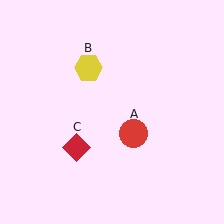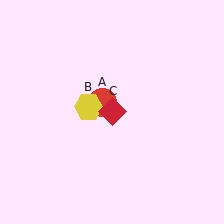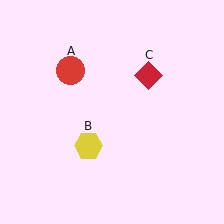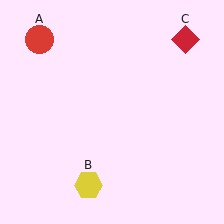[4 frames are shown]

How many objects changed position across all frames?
3 objects changed position: red circle (object A), yellow hexagon (object B), red diamond (object C).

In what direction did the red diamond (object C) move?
The red diamond (object C) moved up and to the right.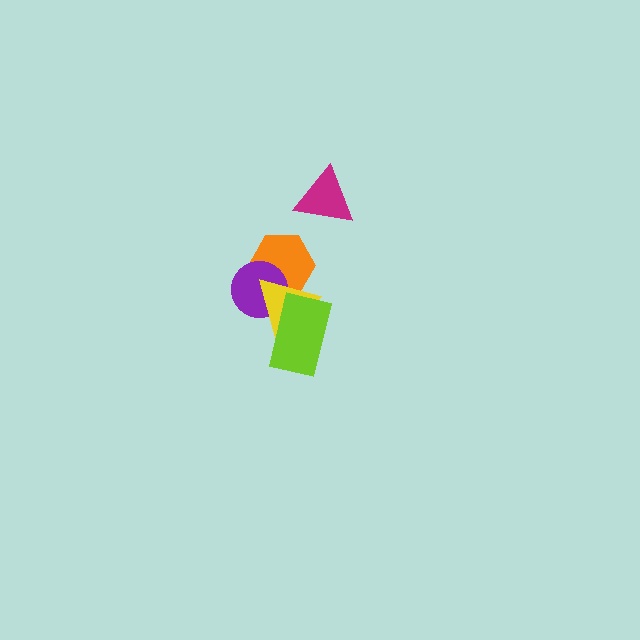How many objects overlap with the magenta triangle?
0 objects overlap with the magenta triangle.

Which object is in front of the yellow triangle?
The lime rectangle is in front of the yellow triangle.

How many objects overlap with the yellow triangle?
3 objects overlap with the yellow triangle.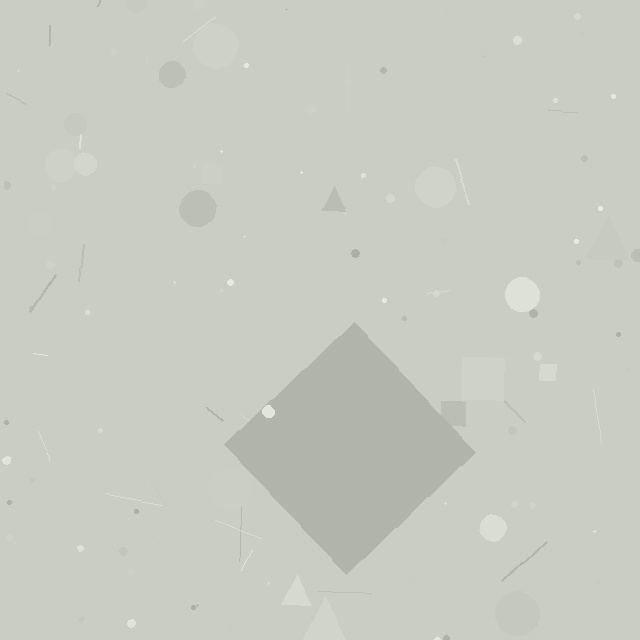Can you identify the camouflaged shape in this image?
The camouflaged shape is a diamond.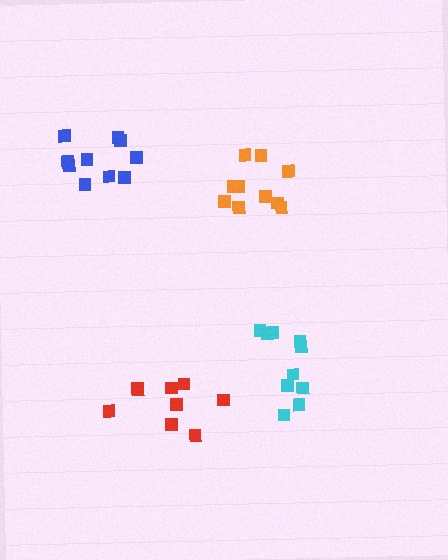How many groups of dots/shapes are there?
There are 4 groups.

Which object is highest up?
The blue cluster is topmost.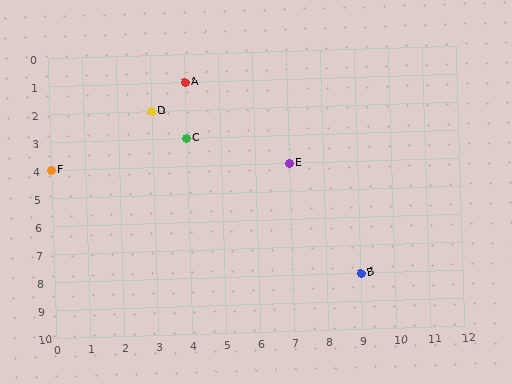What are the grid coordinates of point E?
Point E is at grid coordinates (7, 4).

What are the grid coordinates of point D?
Point D is at grid coordinates (3, 2).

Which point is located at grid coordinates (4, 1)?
Point A is at (4, 1).